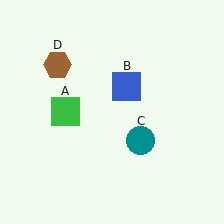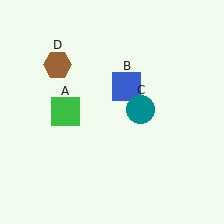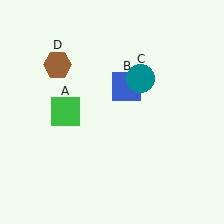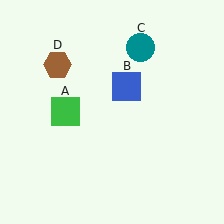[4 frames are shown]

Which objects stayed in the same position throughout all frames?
Green square (object A) and blue square (object B) and brown hexagon (object D) remained stationary.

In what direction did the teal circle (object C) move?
The teal circle (object C) moved up.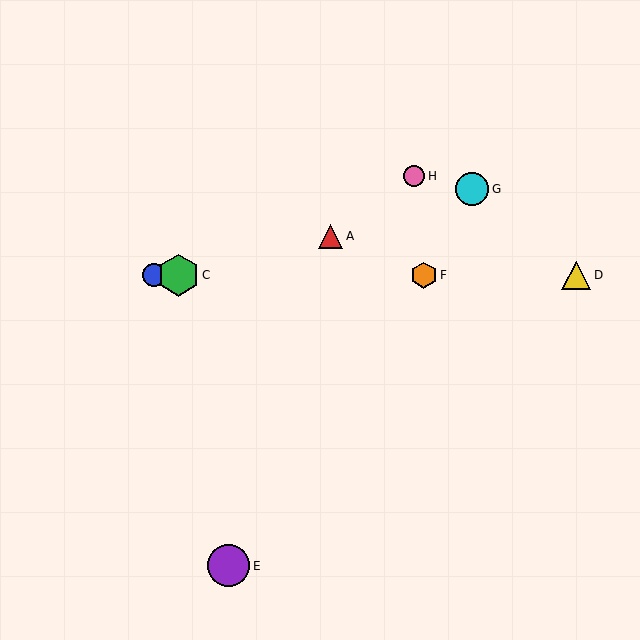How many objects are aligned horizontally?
4 objects (B, C, D, F) are aligned horizontally.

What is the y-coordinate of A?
Object A is at y≈236.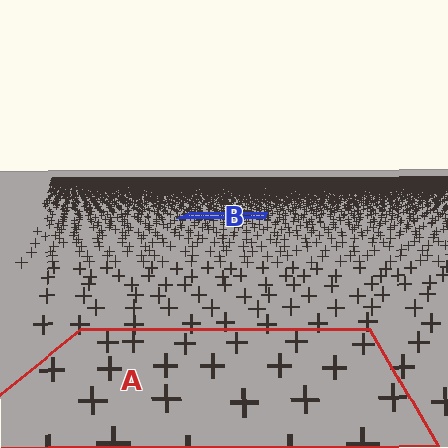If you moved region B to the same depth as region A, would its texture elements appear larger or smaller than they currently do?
They would appear larger. At a closer depth, the same texture elements are projected at a bigger on-screen size.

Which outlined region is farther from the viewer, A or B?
Region B is farther from the viewer — the texture elements inside it appear smaller and more densely packed.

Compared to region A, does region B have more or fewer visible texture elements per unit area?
Region B has more texture elements per unit area — they are packed more densely because it is farther away.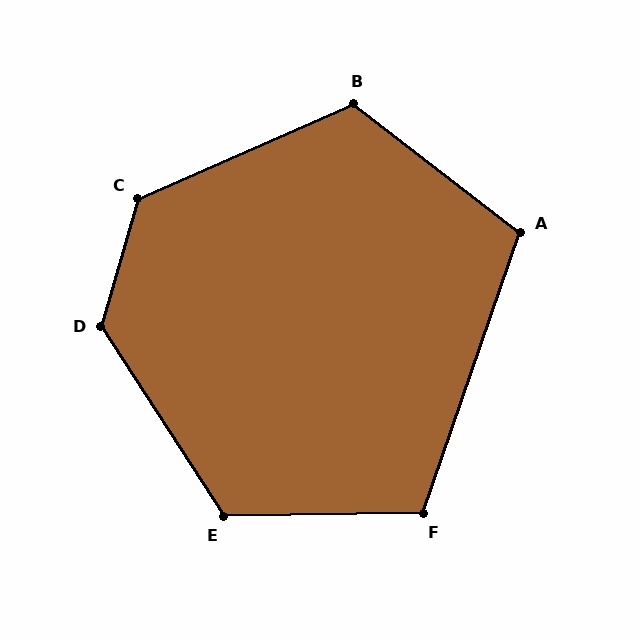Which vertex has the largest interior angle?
D, at approximately 131 degrees.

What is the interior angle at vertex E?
Approximately 122 degrees (obtuse).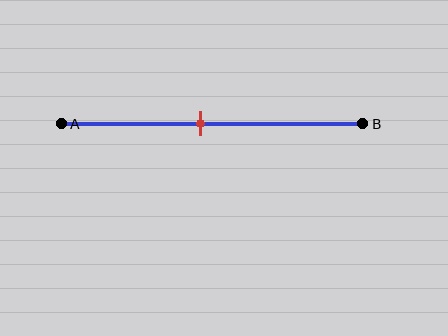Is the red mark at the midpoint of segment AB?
No, the mark is at about 45% from A, not at the 50% midpoint.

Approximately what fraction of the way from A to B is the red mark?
The red mark is approximately 45% of the way from A to B.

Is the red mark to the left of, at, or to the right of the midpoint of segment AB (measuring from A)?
The red mark is to the left of the midpoint of segment AB.